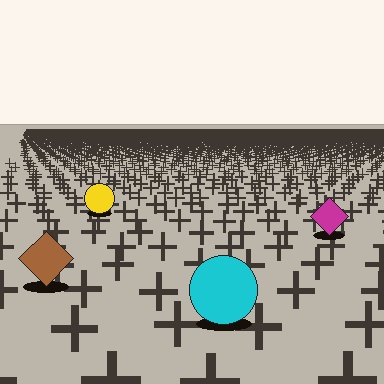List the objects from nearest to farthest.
From nearest to farthest: the cyan circle, the brown diamond, the magenta diamond, the yellow circle.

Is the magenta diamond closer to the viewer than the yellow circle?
Yes. The magenta diamond is closer — you can tell from the texture gradient: the ground texture is coarser near it.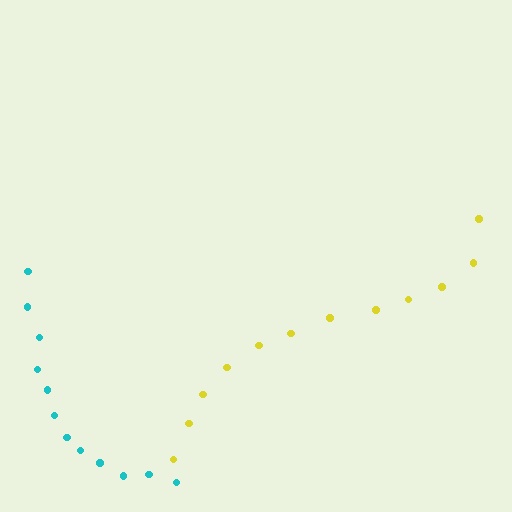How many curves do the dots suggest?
There are 2 distinct paths.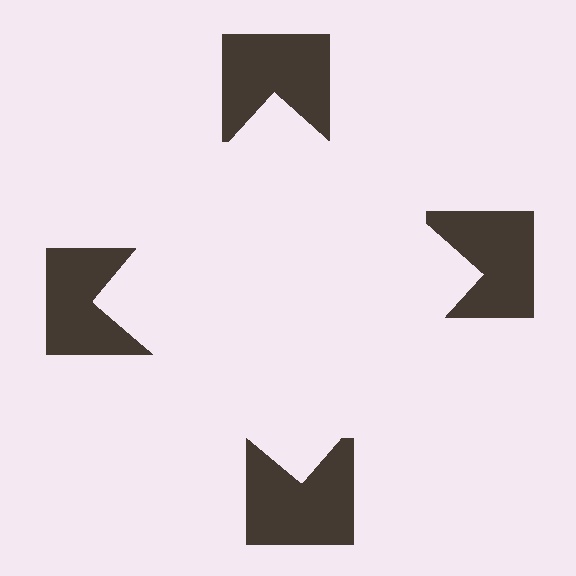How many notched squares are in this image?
There are 4 — one at each vertex of the illusory square.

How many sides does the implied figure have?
4 sides.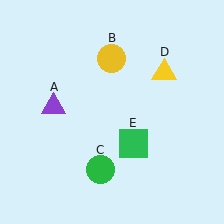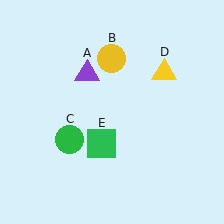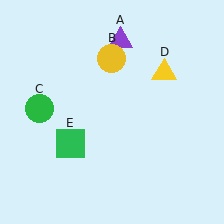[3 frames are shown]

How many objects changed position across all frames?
3 objects changed position: purple triangle (object A), green circle (object C), green square (object E).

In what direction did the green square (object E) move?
The green square (object E) moved left.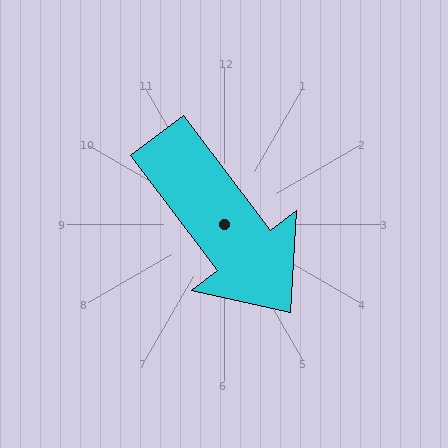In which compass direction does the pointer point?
Southeast.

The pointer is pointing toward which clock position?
Roughly 5 o'clock.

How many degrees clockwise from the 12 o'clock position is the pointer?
Approximately 143 degrees.